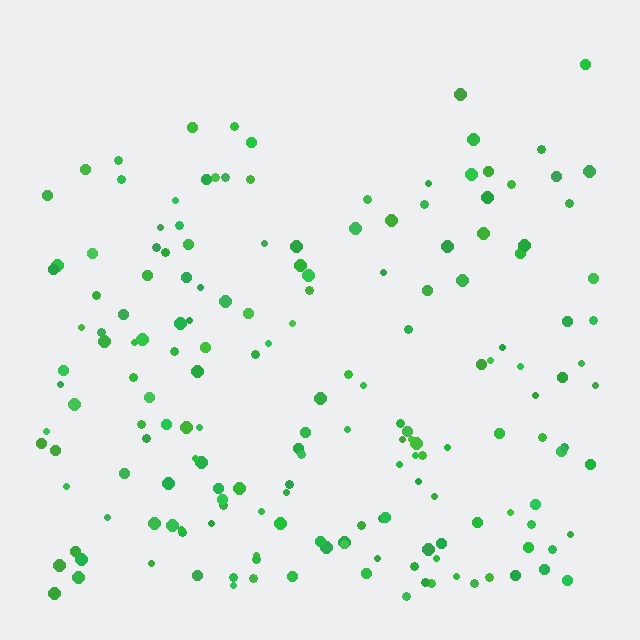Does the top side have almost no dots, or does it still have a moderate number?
Still a moderate number, just noticeably fewer than the bottom.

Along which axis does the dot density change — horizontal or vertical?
Vertical.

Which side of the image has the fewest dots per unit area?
The top.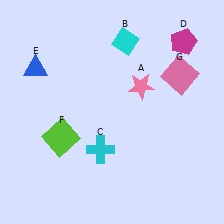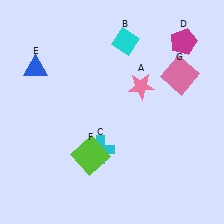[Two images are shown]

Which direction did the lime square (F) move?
The lime square (F) moved right.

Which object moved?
The lime square (F) moved right.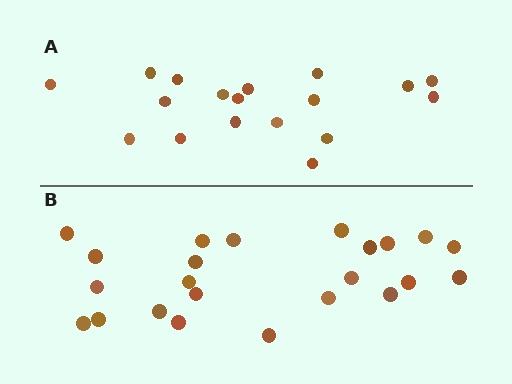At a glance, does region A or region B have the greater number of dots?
Region B (the bottom region) has more dots.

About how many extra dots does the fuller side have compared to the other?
Region B has about 5 more dots than region A.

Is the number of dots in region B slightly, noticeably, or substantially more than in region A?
Region B has noticeably more, but not dramatically so. The ratio is roughly 1.3 to 1.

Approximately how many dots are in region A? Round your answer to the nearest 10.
About 20 dots. (The exact count is 18, which rounds to 20.)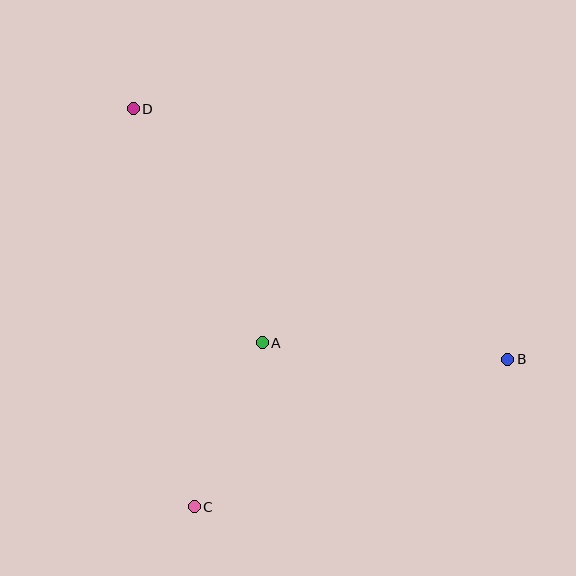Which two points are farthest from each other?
Points B and D are farthest from each other.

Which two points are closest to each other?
Points A and C are closest to each other.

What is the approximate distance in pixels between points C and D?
The distance between C and D is approximately 403 pixels.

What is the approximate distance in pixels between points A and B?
The distance between A and B is approximately 246 pixels.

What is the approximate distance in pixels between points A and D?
The distance between A and D is approximately 267 pixels.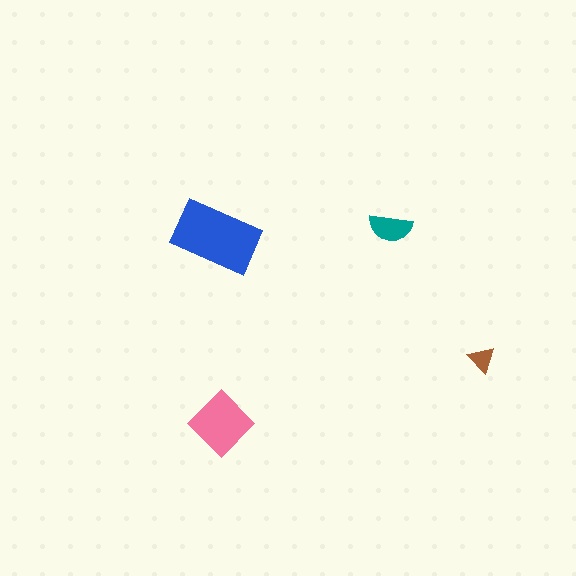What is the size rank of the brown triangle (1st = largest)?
4th.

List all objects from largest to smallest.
The blue rectangle, the pink diamond, the teal semicircle, the brown triangle.